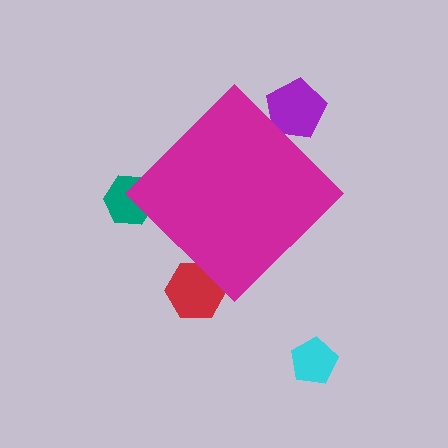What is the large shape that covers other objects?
A magenta diamond.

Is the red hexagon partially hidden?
Yes, the red hexagon is partially hidden behind the magenta diamond.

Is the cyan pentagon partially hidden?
No, the cyan pentagon is fully visible.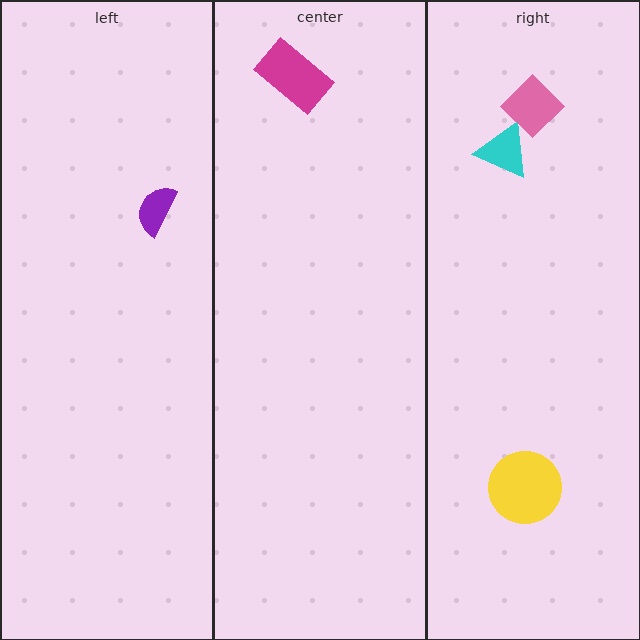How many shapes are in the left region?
1.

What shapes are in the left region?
The purple semicircle.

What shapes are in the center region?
The magenta rectangle.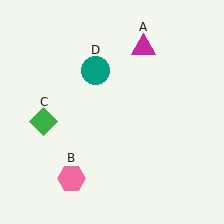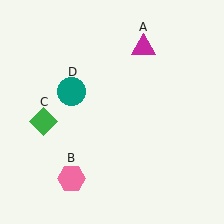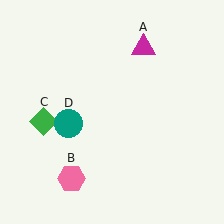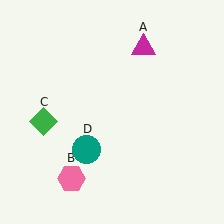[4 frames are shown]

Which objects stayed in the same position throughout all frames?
Magenta triangle (object A) and pink hexagon (object B) and green diamond (object C) remained stationary.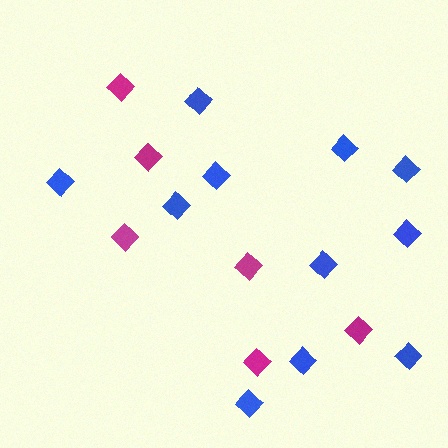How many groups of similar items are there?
There are 2 groups: one group of blue diamonds (11) and one group of magenta diamonds (6).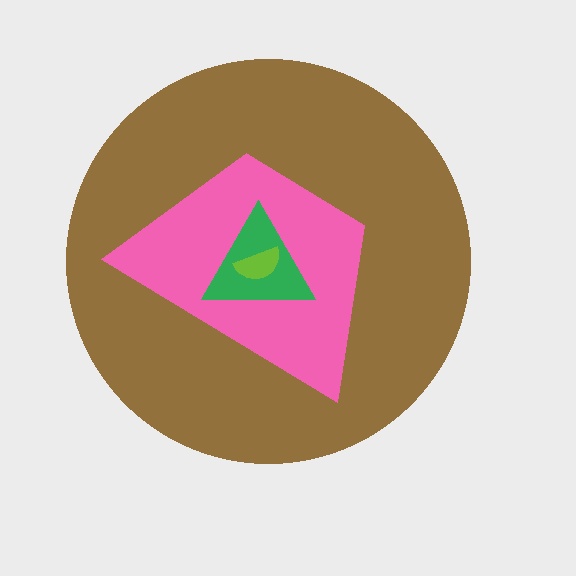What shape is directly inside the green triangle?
The lime semicircle.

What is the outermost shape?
The brown circle.